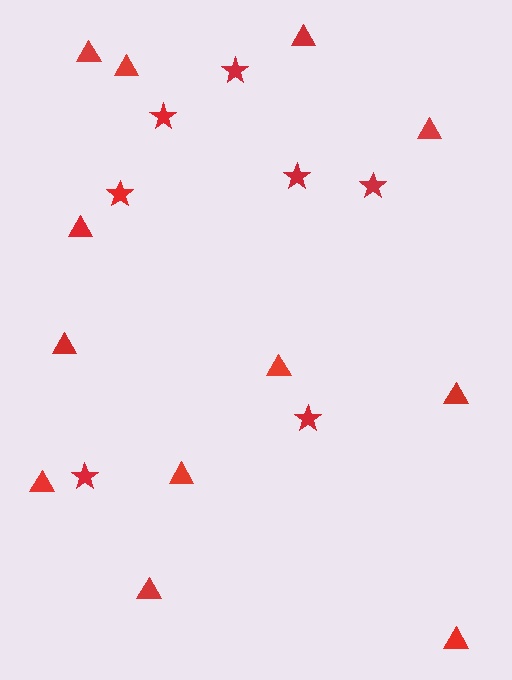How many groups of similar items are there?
There are 2 groups: one group of stars (7) and one group of triangles (12).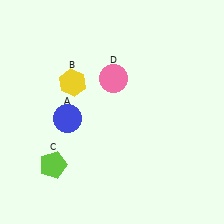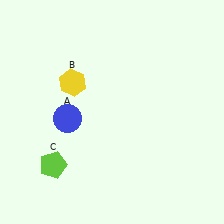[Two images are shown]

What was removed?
The pink circle (D) was removed in Image 2.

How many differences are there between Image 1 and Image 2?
There is 1 difference between the two images.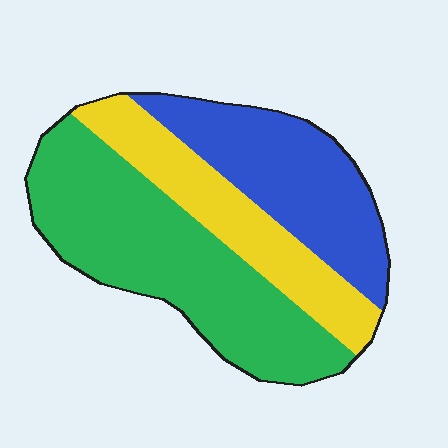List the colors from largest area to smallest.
From largest to smallest: green, blue, yellow.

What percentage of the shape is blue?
Blue takes up about one third (1/3) of the shape.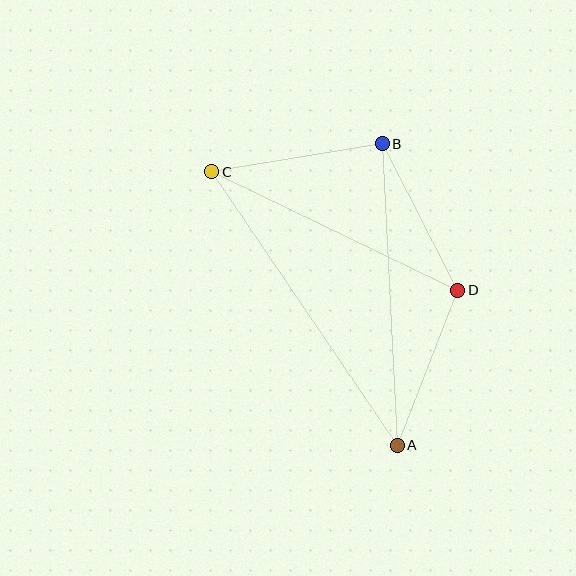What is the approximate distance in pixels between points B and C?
The distance between B and C is approximately 173 pixels.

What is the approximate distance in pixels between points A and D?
The distance between A and D is approximately 167 pixels.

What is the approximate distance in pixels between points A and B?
The distance between A and B is approximately 302 pixels.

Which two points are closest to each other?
Points B and D are closest to each other.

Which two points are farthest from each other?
Points A and C are farthest from each other.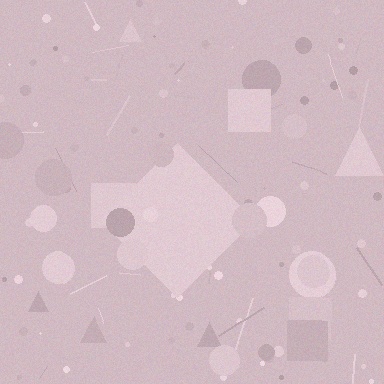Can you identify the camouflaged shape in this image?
The camouflaged shape is a diamond.